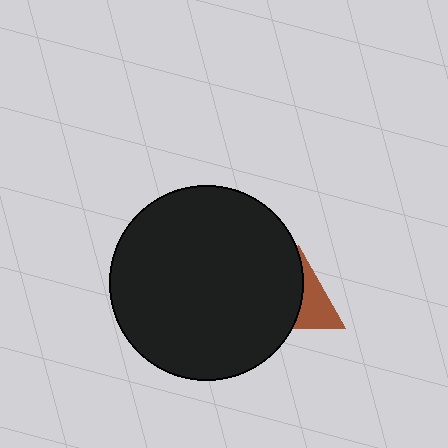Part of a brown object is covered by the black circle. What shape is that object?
It is a triangle.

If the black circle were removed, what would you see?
You would see the complete brown triangle.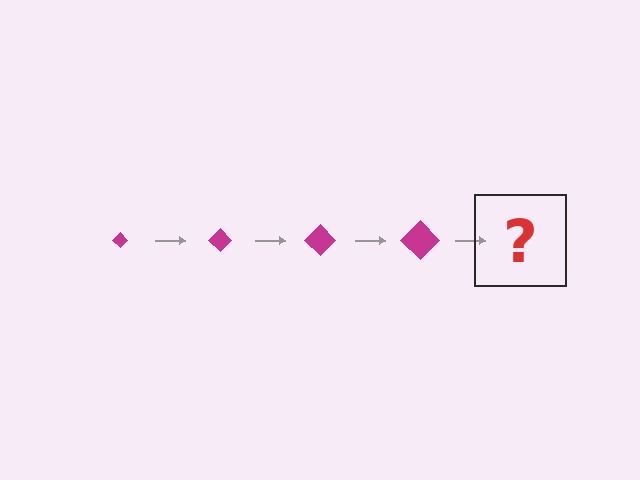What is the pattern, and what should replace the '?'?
The pattern is that the diamond gets progressively larger each step. The '?' should be a magenta diamond, larger than the previous one.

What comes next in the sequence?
The next element should be a magenta diamond, larger than the previous one.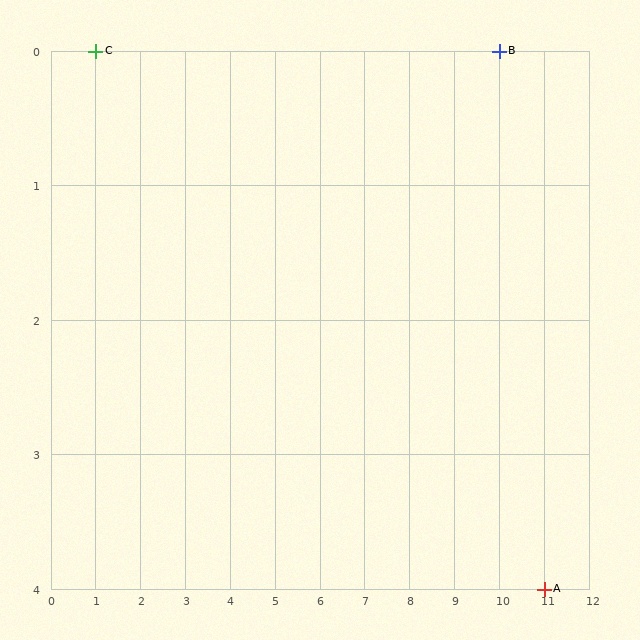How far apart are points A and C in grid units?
Points A and C are 10 columns and 4 rows apart (about 10.8 grid units diagonally).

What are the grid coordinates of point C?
Point C is at grid coordinates (1, 0).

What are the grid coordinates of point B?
Point B is at grid coordinates (10, 0).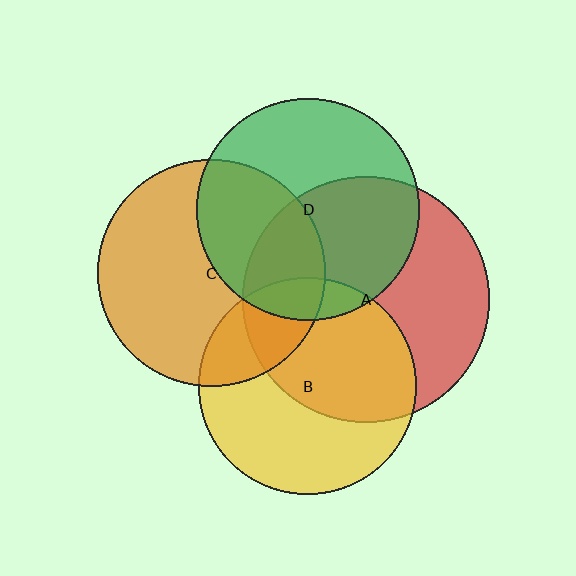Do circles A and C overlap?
Yes.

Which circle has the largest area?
Circle A (red).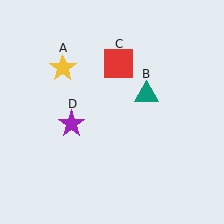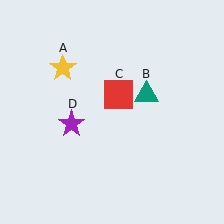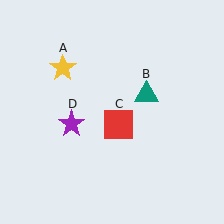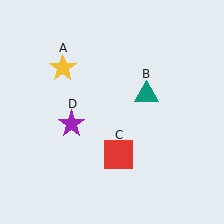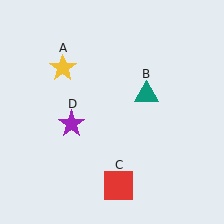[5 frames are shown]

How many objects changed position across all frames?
1 object changed position: red square (object C).